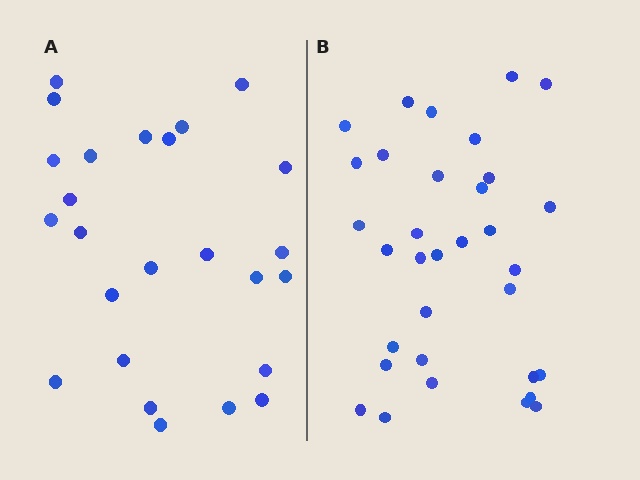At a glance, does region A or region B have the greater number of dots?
Region B (the right region) has more dots.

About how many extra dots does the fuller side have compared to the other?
Region B has roughly 8 or so more dots than region A.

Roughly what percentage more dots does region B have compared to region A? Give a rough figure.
About 30% more.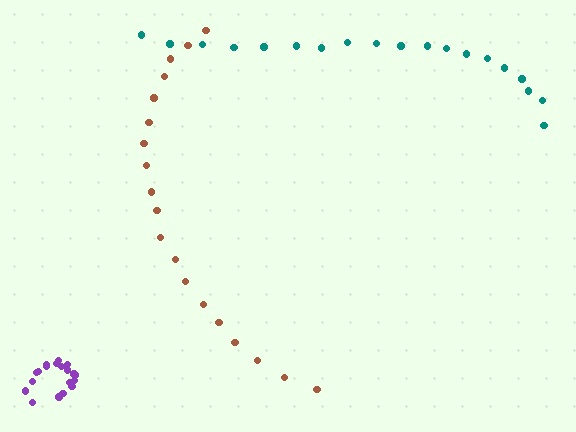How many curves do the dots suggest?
There are 3 distinct paths.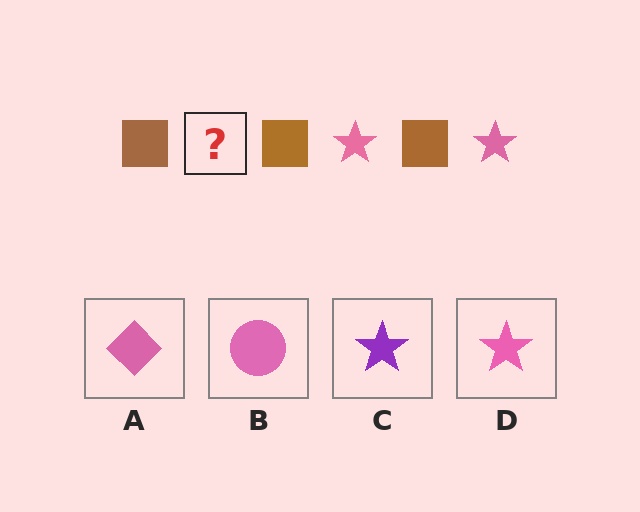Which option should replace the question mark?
Option D.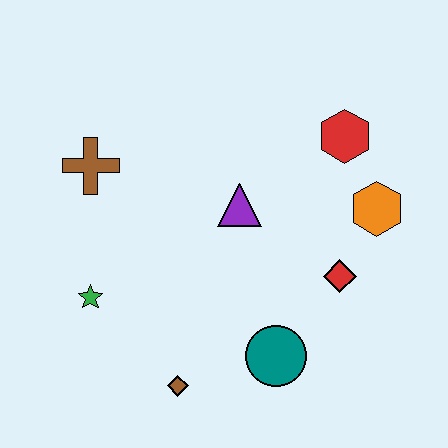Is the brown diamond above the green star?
No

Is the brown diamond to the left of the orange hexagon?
Yes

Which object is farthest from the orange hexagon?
The green star is farthest from the orange hexagon.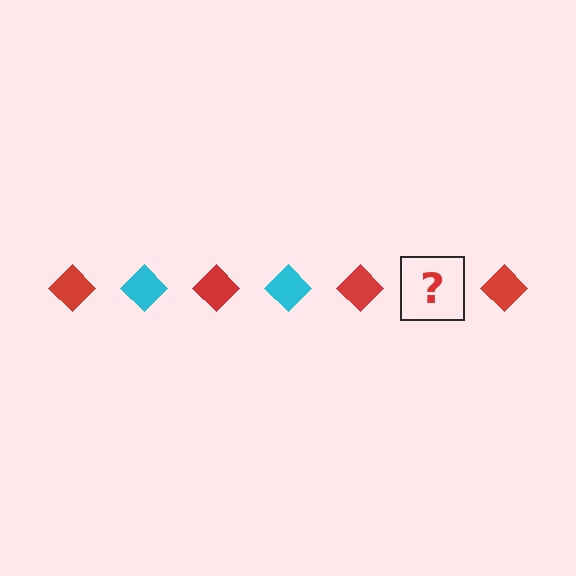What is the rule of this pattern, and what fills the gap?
The rule is that the pattern cycles through red, cyan diamonds. The gap should be filled with a cyan diamond.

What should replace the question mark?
The question mark should be replaced with a cyan diamond.